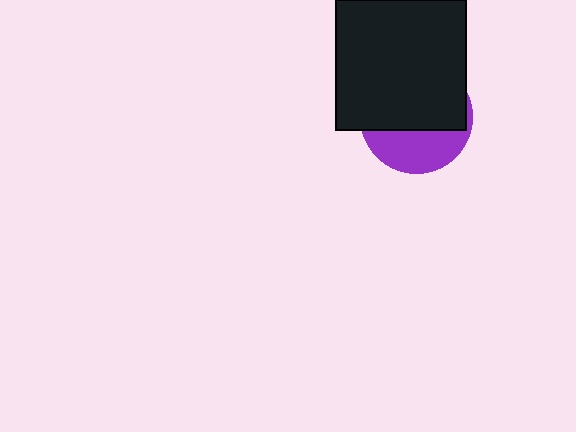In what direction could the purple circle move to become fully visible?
The purple circle could move down. That would shift it out from behind the black square entirely.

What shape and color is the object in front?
The object in front is a black square.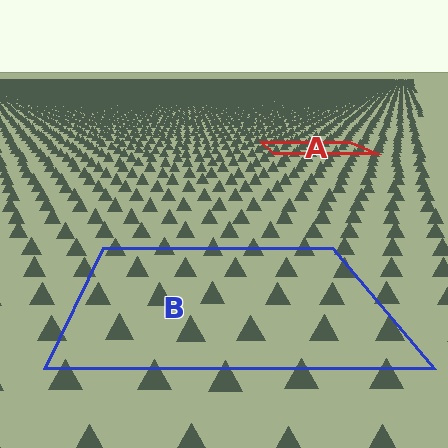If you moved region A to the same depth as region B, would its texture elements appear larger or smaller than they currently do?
They would appear larger. At a closer depth, the same texture elements are projected at a bigger on-screen size.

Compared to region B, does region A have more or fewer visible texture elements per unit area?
Region A has more texture elements per unit area — they are packed more densely because it is farther away.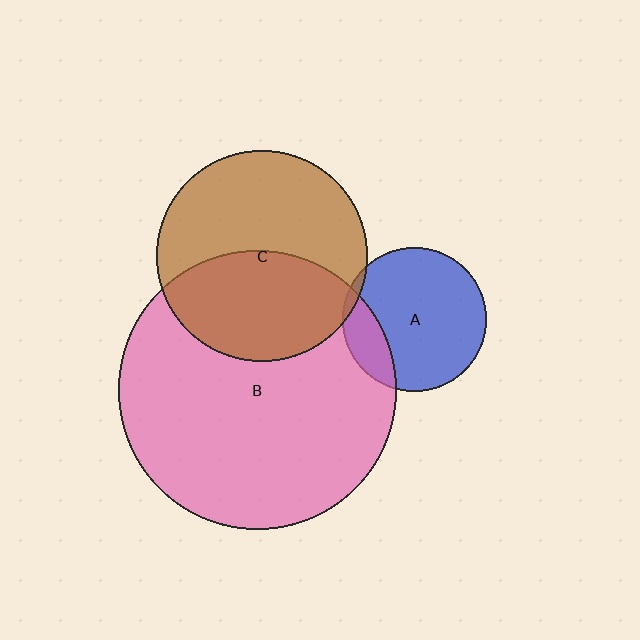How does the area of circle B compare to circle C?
Approximately 1.7 times.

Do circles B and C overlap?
Yes.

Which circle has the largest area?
Circle B (pink).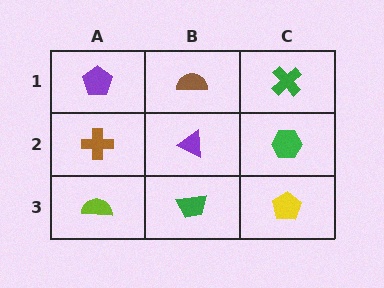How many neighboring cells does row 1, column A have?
2.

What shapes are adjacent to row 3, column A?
A brown cross (row 2, column A), a green trapezoid (row 3, column B).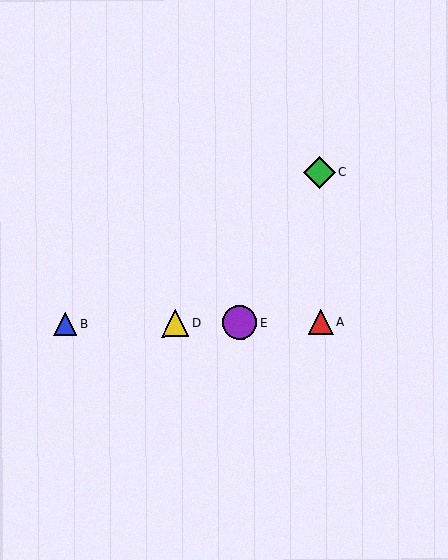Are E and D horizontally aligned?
Yes, both are at y≈323.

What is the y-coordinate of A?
Object A is at y≈322.